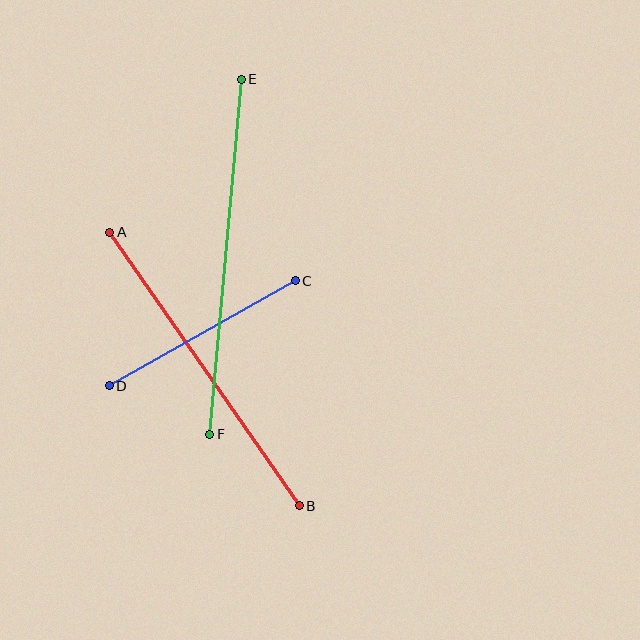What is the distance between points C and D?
The distance is approximately 213 pixels.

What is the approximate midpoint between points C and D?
The midpoint is at approximately (202, 333) pixels.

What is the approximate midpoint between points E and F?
The midpoint is at approximately (225, 257) pixels.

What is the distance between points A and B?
The distance is approximately 333 pixels.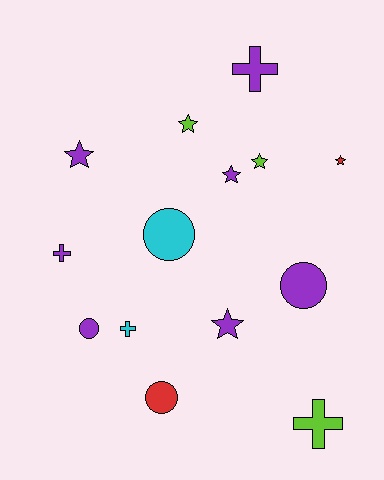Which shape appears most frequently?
Star, with 6 objects.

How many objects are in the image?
There are 14 objects.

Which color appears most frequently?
Purple, with 7 objects.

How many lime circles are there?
There are no lime circles.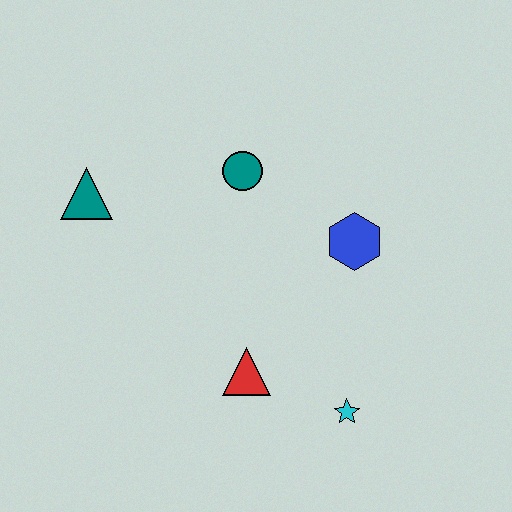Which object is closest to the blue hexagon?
The teal circle is closest to the blue hexagon.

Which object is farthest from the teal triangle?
The cyan star is farthest from the teal triangle.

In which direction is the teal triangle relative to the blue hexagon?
The teal triangle is to the left of the blue hexagon.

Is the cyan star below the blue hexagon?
Yes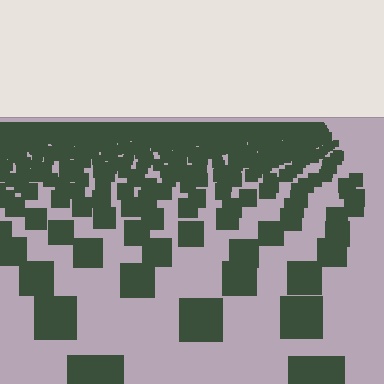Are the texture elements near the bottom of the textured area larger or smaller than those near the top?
Larger. Near the bottom, elements are closer to the viewer and appear at a bigger on-screen size.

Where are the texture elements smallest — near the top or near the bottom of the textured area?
Near the top.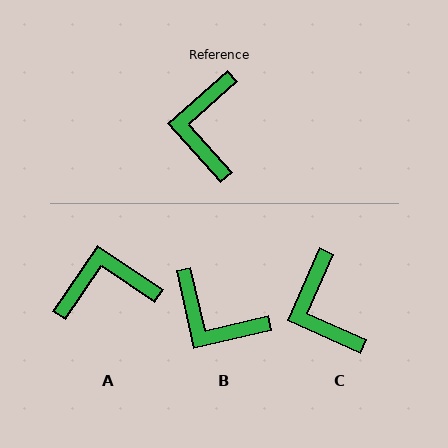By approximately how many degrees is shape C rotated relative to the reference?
Approximately 24 degrees counter-clockwise.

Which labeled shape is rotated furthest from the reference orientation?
A, about 76 degrees away.